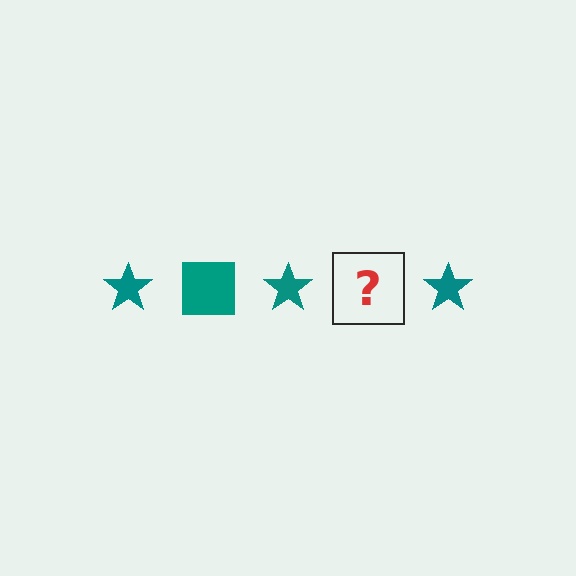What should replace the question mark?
The question mark should be replaced with a teal square.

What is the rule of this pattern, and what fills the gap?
The rule is that the pattern cycles through star, square shapes in teal. The gap should be filled with a teal square.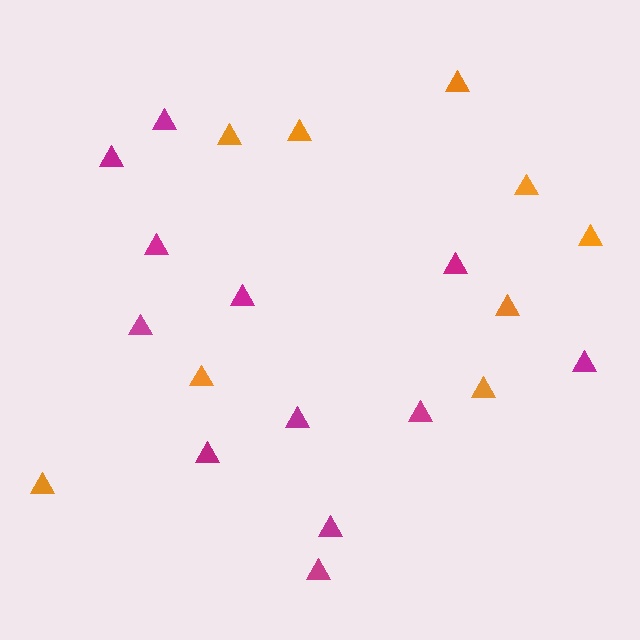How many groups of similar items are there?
There are 2 groups: one group of orange triangles (9) and one group of magenta triangles (12).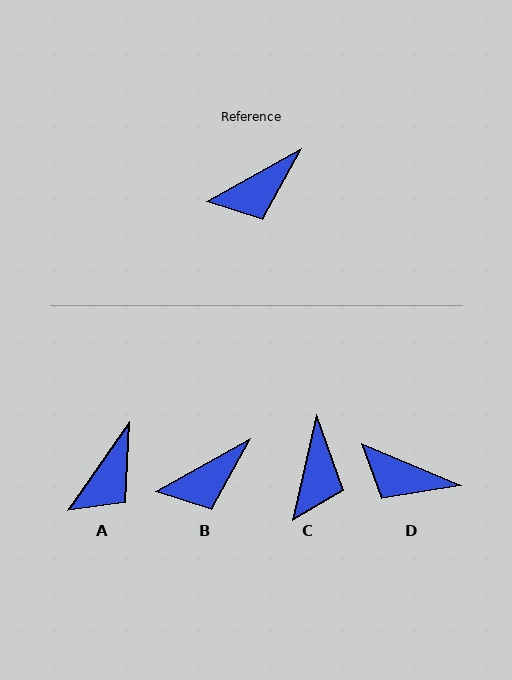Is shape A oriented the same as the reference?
No, it is off by about 26 degrees.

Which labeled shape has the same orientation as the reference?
B.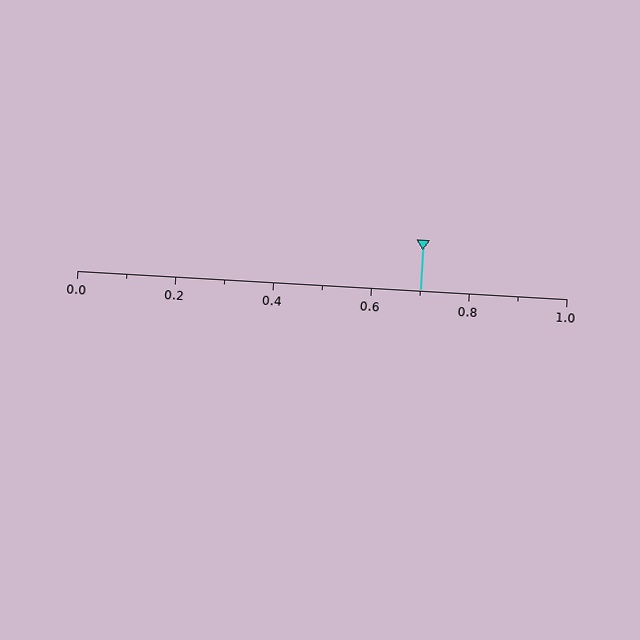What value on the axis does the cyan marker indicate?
The marker indicates approximately 0.7.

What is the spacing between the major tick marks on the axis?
The major ticks are spaced 0.2 apart.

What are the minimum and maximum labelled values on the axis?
The axis runs from 0.0 to 1.0.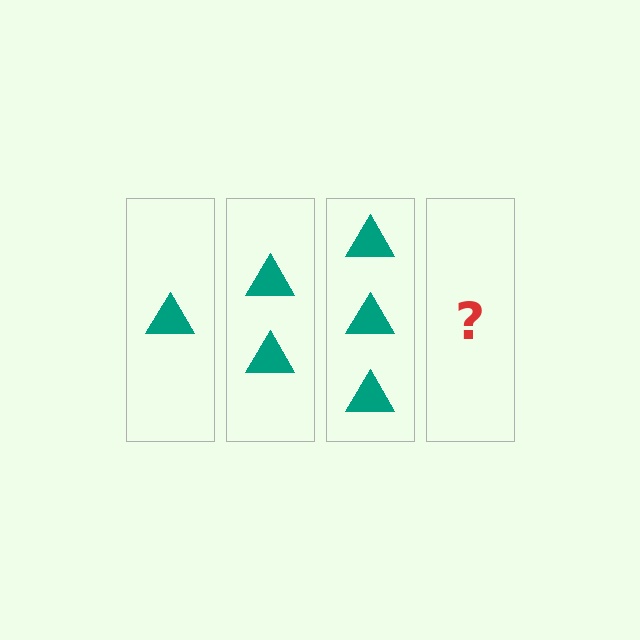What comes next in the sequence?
The next element should be 4 triangles.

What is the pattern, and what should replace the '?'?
The pattern is that each step adds one more triangle. The '?' should be 4 triangles.